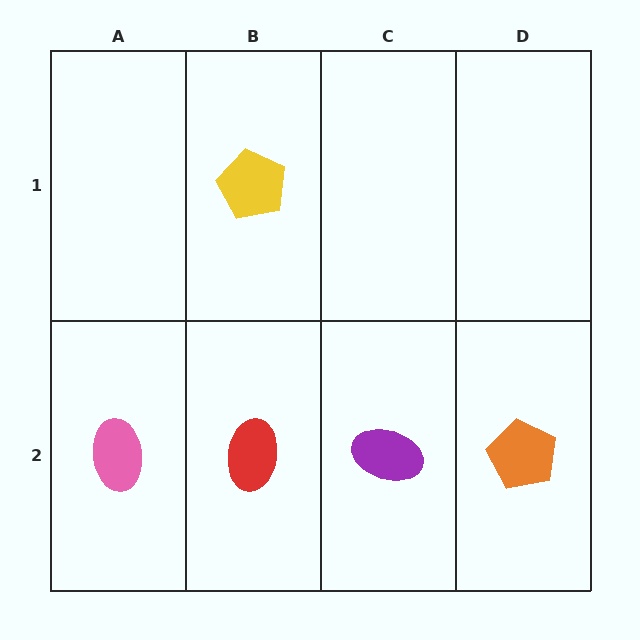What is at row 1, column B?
A yellow pentagon.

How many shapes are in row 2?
4 shapes.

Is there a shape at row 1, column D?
No, that cell is empty.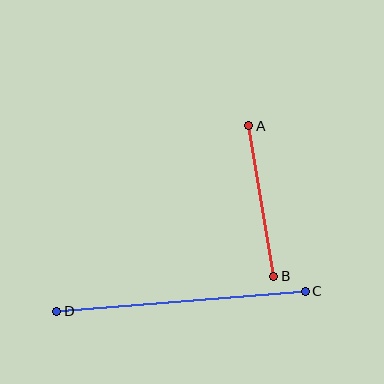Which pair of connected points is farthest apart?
Points C and D are farthest apart.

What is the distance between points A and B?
The distance is approximately 152 pixels.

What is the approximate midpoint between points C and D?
The midpoint is at approximately (181, 301) pixels.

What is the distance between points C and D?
The distance is approximately 249 pixels.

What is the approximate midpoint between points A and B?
The midpoint is at approximately (261, 201) pixels.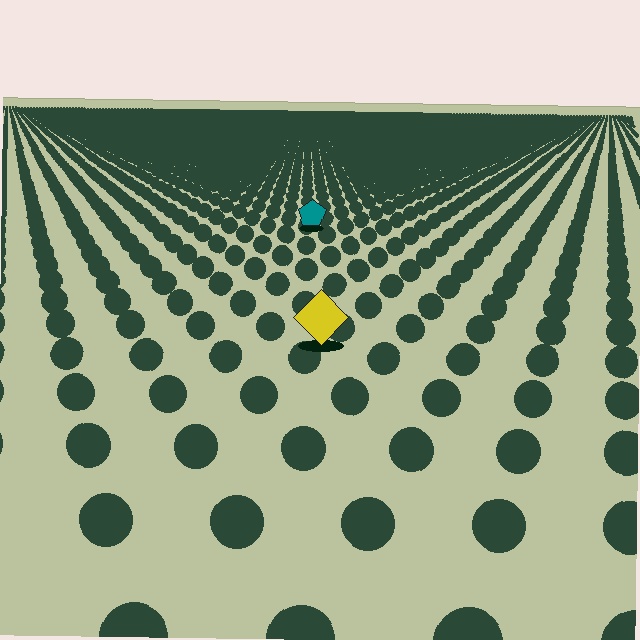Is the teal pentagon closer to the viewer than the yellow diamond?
No. The yellow diamond is closer — you can tell from the texture gradient: the ground texture is coarser near it.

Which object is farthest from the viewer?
The teal pentagon is farthest from the viewer. It appears smaller and the ground texture around it is denser.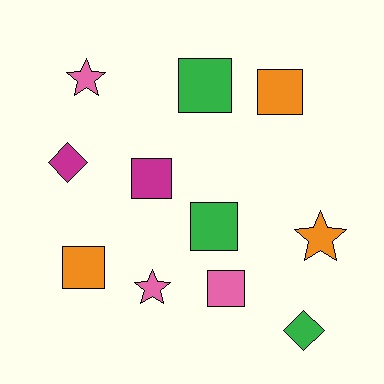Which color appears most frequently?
Orange, with 3 objects.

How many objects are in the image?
There are 11 objects.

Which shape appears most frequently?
Square, with 6 objects.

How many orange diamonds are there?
There are no orange diamonds.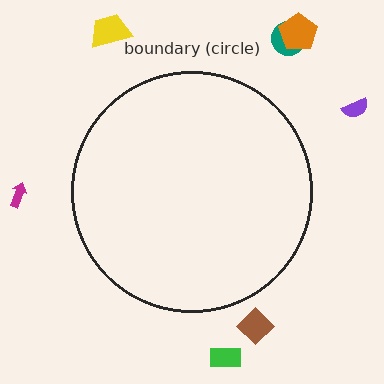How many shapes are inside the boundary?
0 inside, 7 outside.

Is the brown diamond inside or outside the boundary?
Outside.